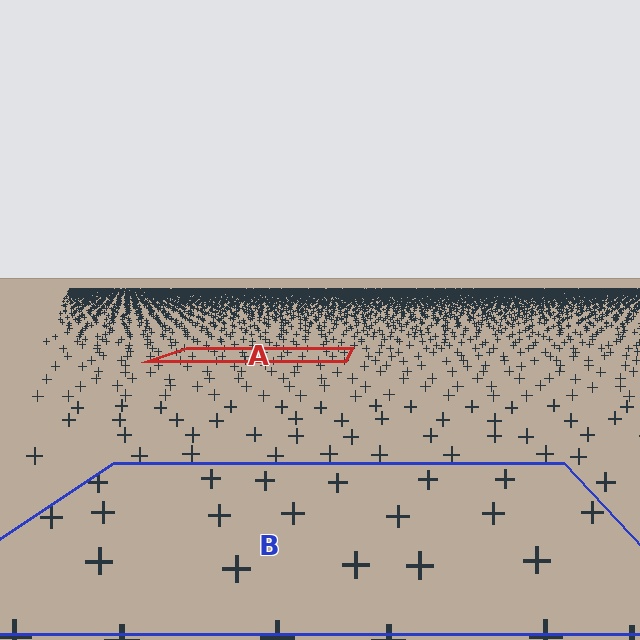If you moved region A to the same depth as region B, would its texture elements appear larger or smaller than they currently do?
They would appear larger. At a closer depth, the same texture elements are projected at a bigger on-screen size.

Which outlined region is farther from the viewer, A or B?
Region A is farther from the viewer — the texture elements inside it appear smaller and more densely packed.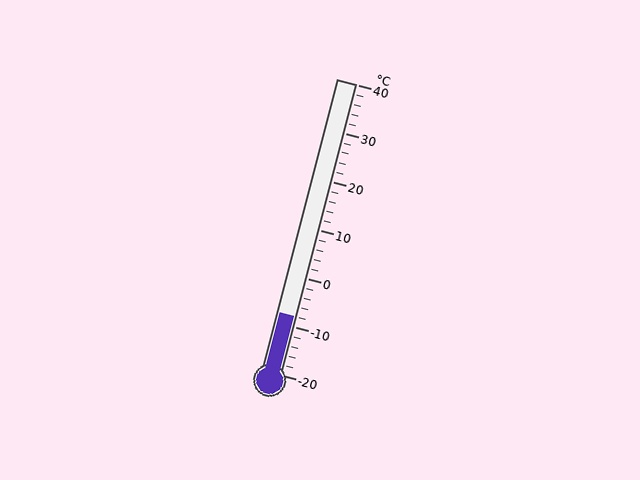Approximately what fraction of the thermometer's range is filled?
The thermometer is filled to approximately 20% of its range.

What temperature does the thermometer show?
The thermometer shows approximately -8°C.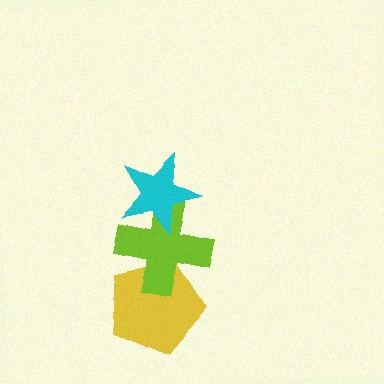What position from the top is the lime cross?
The lime cross is 2nd from the top.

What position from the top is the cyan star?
The cyan star is 1st from the top.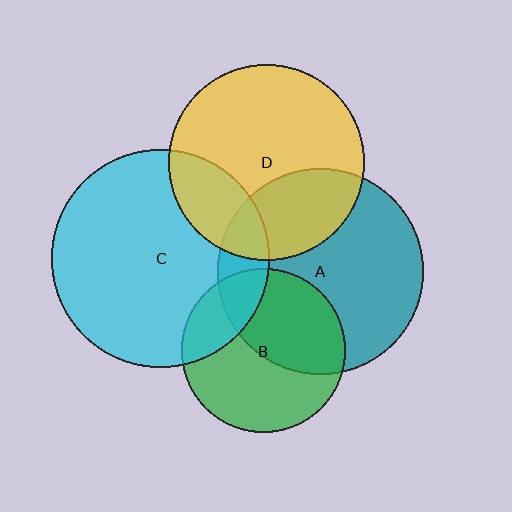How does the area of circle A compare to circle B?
Approximately 1.6 times.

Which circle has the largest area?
Circle C (cyan).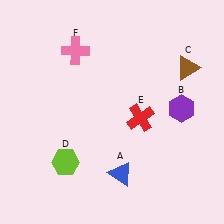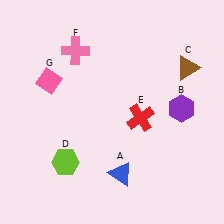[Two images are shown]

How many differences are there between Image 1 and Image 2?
There is 1 difference between the two images.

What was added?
A pink diamond (G) was added in Image 2.